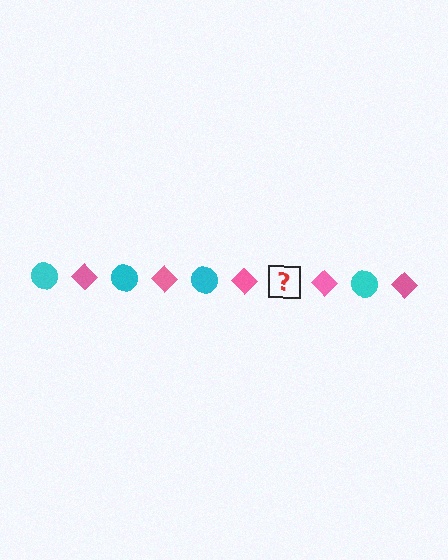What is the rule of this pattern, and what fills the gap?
The rule is that the pattern alternates between cyan circle and pink diamond. The gap should be filled with a cyan circle.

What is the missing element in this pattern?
The missing element is a cyan circle.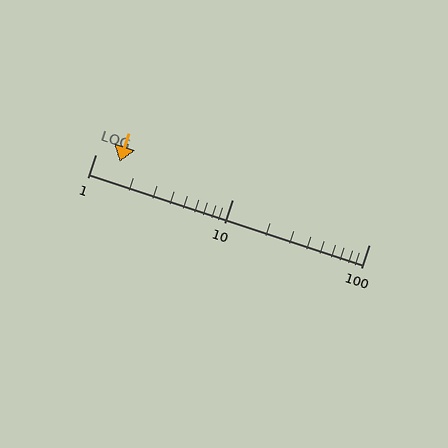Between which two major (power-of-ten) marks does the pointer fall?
The pointer is between 1 and 10.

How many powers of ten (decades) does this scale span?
The scale spans 2 decades, from 1 to 100.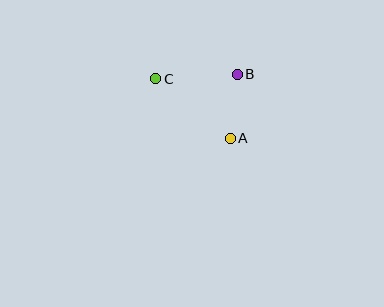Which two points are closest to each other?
Points A and B are closest to each other.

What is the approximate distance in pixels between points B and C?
The distance between B and C is approximately 82 pixels.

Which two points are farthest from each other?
Points A and C are farthest from each other.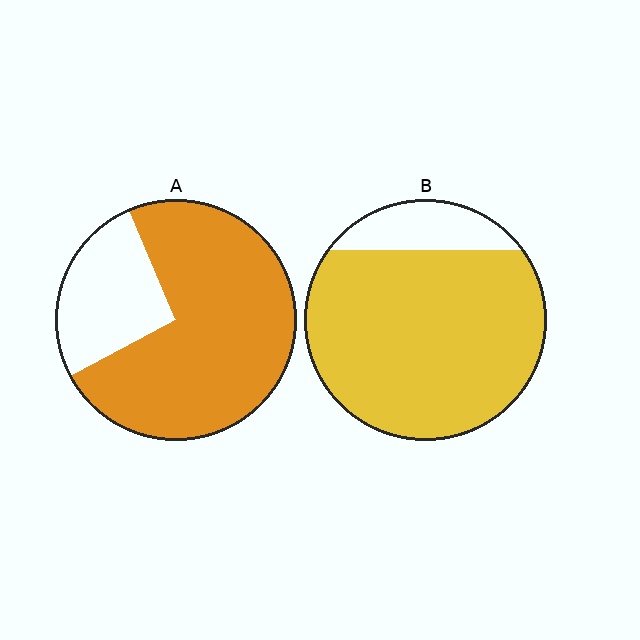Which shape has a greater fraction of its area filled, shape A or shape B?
Shape B.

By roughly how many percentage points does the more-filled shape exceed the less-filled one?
By roughly 10 percentage points (B over A).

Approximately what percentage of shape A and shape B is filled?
A is approximately 75% and B is approximately 85%.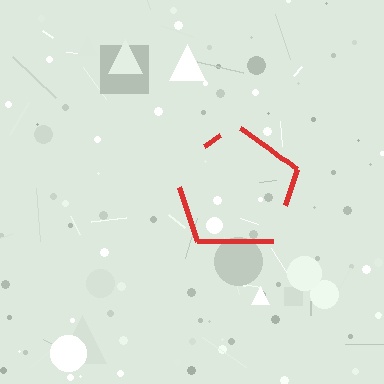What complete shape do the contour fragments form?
The contour fragments form a pentagon.